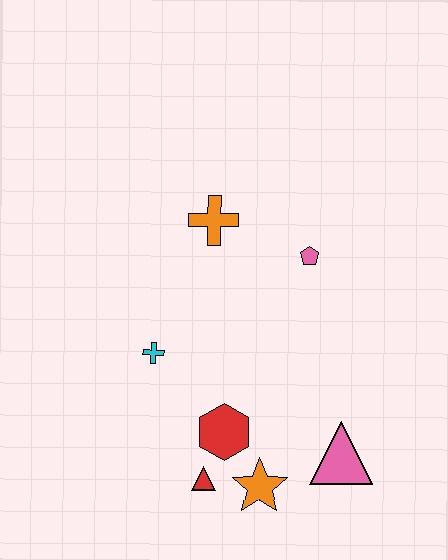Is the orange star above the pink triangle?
No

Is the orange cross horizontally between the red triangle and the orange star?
Yes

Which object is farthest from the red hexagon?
The orange cross is farthest from the red hexagon.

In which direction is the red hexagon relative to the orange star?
The red hexagon is above the orange star.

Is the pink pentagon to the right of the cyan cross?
Yes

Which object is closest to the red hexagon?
The red triangle is closest to the red hexagon.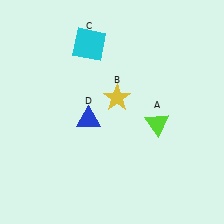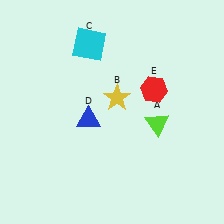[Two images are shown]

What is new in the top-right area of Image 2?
A red hexagon (E) was added in the top-right area of Image 2.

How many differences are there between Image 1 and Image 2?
There is 1 difference between the two images.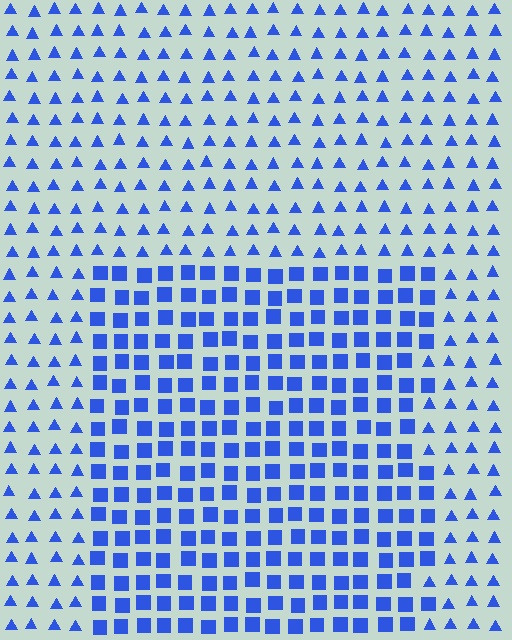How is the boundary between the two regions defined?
The boundary is defined by a change in element shape: squares inside vs. triangles outside. All elements share the same color and spacing.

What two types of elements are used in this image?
The image uses squares inside the rectangle region and triangles outside it.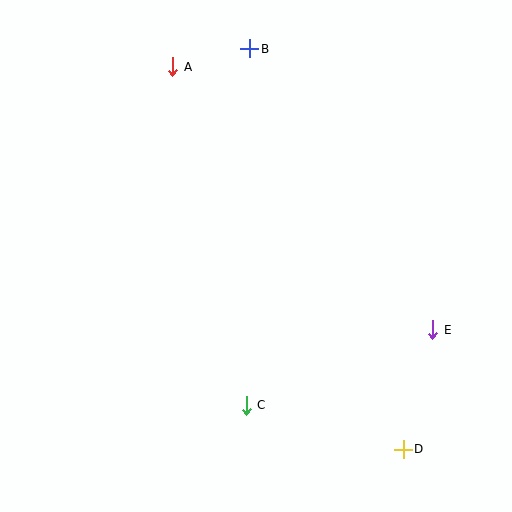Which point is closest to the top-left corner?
Point A is closest to the top-left corner.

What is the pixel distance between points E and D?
The distance between E and D is 123 pixels.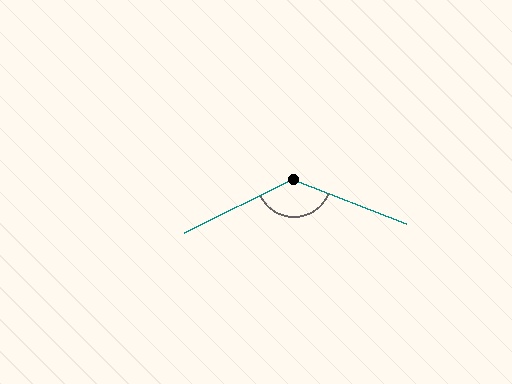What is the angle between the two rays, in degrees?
Approximately 132 degrees.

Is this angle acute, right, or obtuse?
It is obtuse.